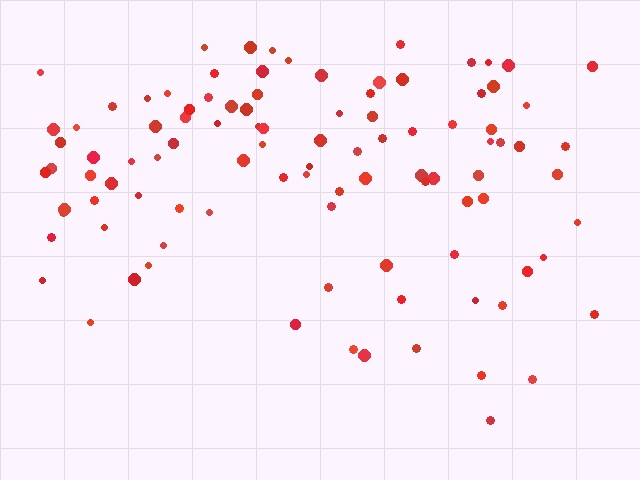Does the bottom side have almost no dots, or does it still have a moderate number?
Still a moderate number, just noticeably fewer than the top.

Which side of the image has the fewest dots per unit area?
The bottom.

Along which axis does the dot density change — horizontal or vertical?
Vertical.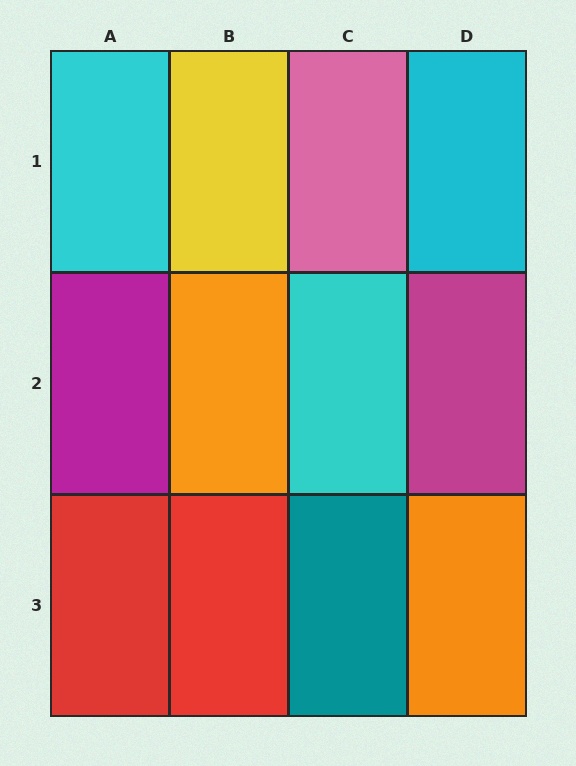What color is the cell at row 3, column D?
Orange.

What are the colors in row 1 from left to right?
Cyan, yellow, pink, cyan.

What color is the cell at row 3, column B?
Red.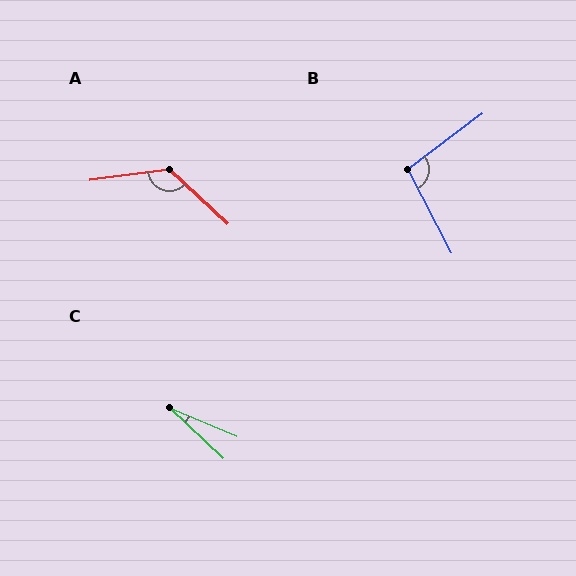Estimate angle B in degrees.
Approximately 99 degrees.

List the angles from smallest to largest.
C (20°), B (99°), A (129°).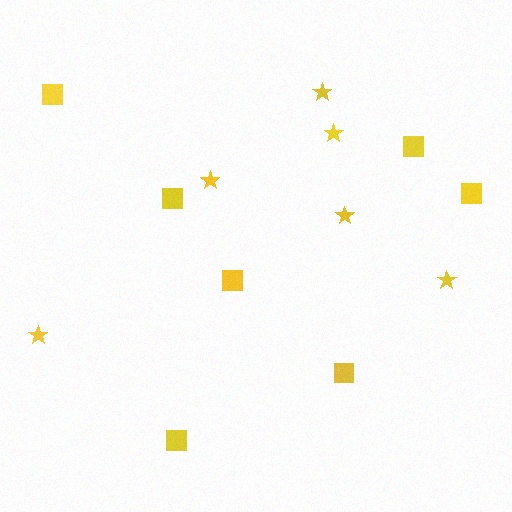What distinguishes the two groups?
There are 2 groups: one group of squares (7) and one group of stars (6).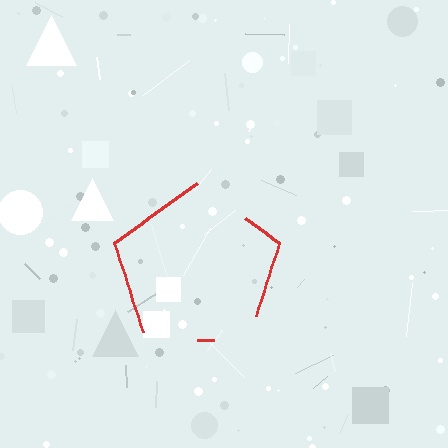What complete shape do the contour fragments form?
The contour fragments form a pentagon.